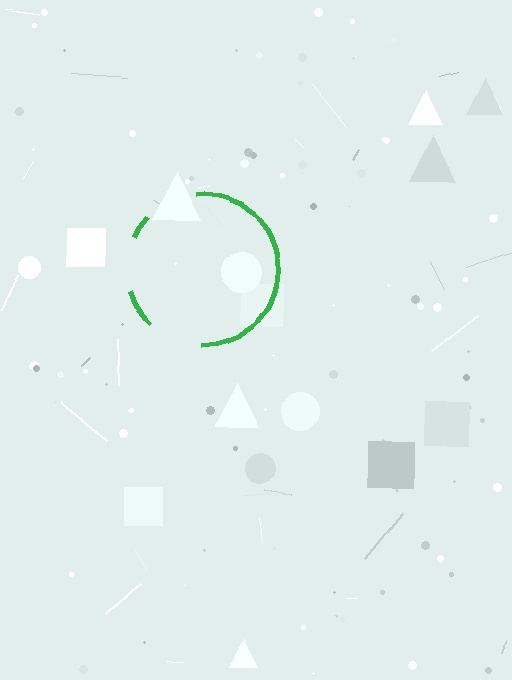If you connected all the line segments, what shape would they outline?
They would outline a circle.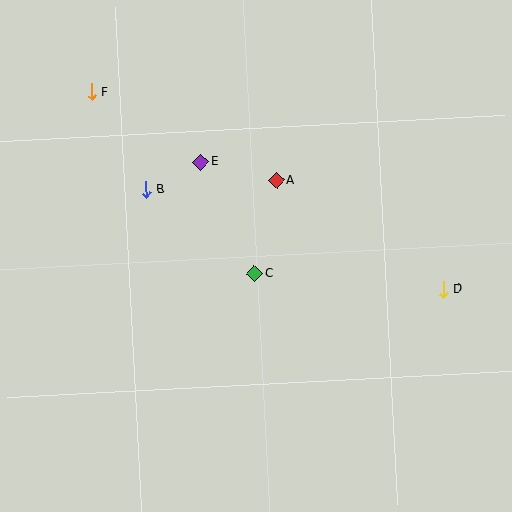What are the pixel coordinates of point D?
Point D is at (443, 290).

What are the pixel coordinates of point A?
Point A is at (276, 181).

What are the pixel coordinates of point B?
Point B is at (146, 190).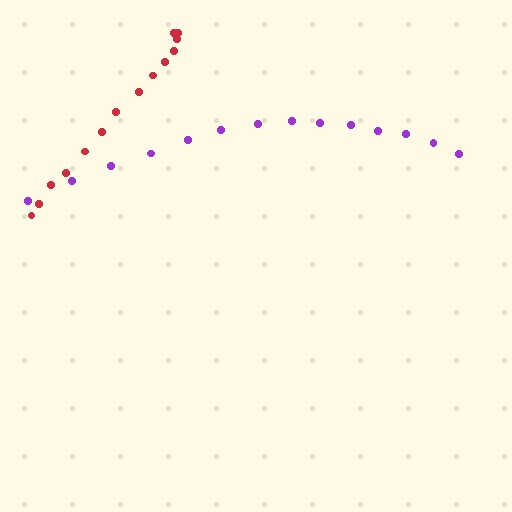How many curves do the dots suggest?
There are 2 distinct paths.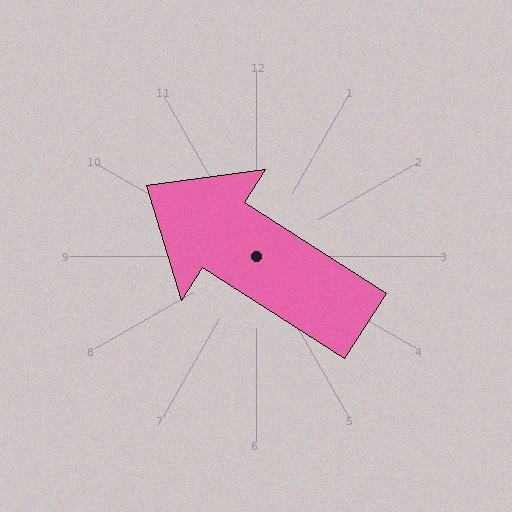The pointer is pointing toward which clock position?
Roughly 10 o'clock.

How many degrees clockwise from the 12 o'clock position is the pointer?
Approximately 303 degrees.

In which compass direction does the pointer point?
Northwest.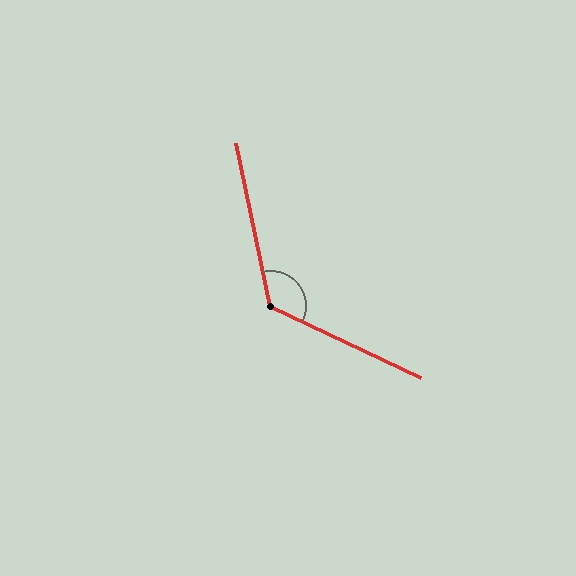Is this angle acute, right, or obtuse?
It is obtuse.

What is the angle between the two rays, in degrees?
Approximately 127 degrees.